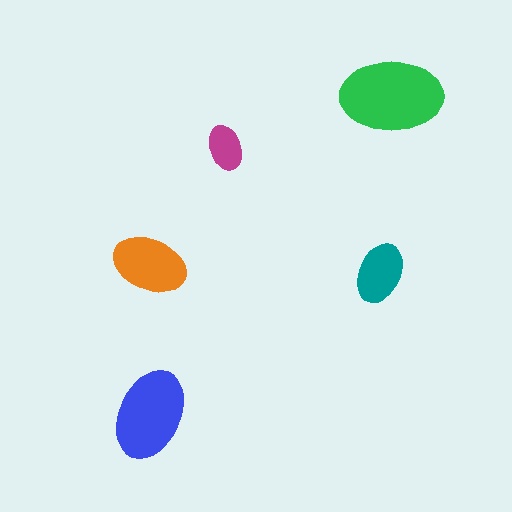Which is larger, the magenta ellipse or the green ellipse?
The green one.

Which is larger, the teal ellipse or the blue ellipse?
The blue one.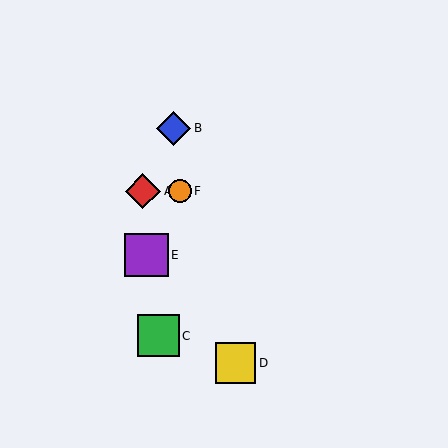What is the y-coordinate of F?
Object F is at y≈191.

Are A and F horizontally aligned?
Yes, both are at y≈191.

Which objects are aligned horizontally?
Objects A, F are aligned horizontally.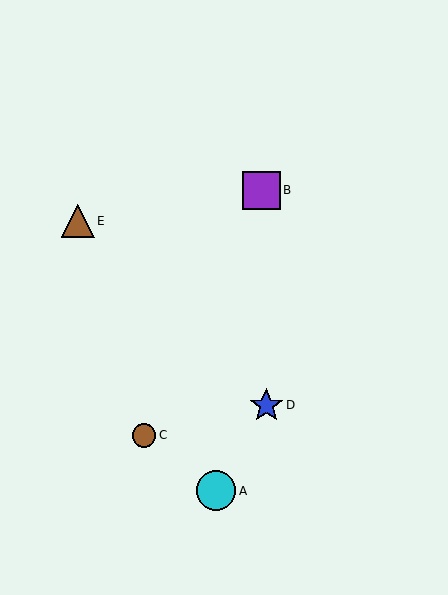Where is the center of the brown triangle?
The center of the brown triangle is at (78, 221).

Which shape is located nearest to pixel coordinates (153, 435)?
The brown circle (labeled C) at (144, 435) is nearest to that location.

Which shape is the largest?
The cyan circle (labeled A) is the largest.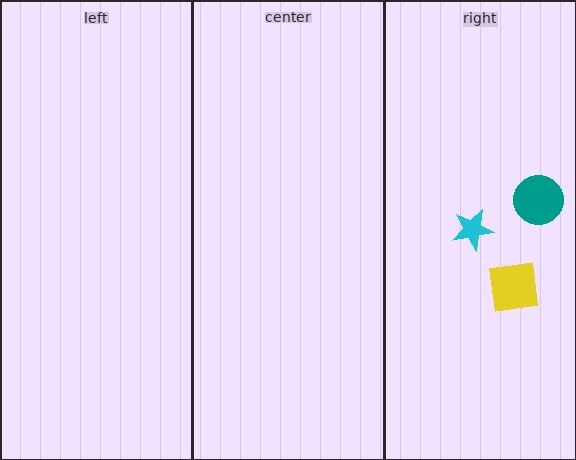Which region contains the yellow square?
The right region.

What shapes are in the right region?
The yellow square, the cyan star, the teal circle.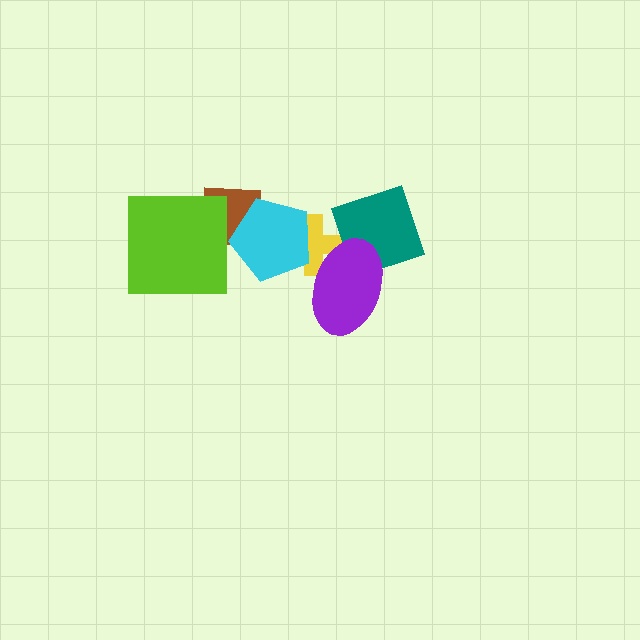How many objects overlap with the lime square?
1 object overlaps with the lime square.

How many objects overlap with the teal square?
1 object overlaps with the teal square.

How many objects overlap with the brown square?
2 objects overlap with the brown square.